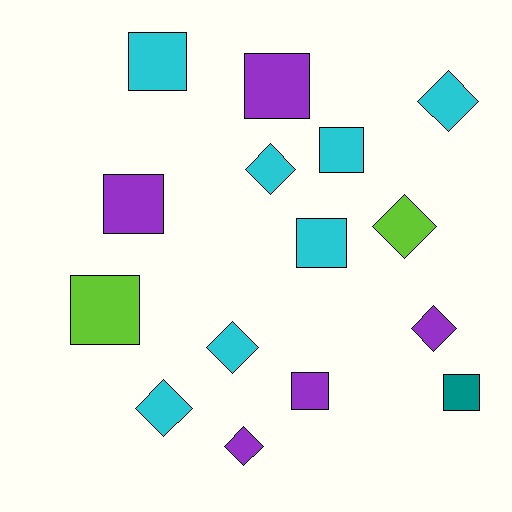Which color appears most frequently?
Cyan, with 7 objects.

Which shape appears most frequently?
Square, with 8 objects.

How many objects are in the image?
There are 15 objects.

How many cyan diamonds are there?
There are 4 cyan diamonds.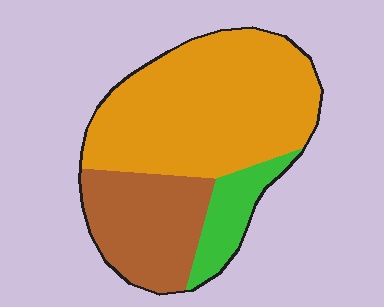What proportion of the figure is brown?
Brown takes up between a sixth and a third of the figure.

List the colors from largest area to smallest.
From largest to smallest: orange, brown, green.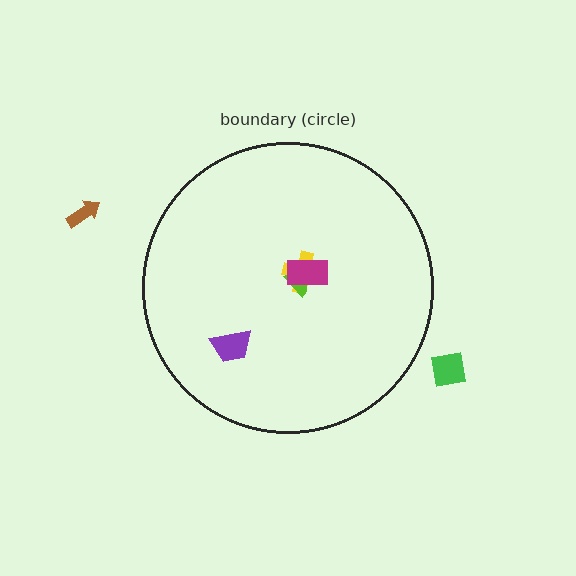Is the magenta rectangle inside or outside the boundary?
Inside.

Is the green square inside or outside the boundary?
Outside.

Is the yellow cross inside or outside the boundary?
Inside.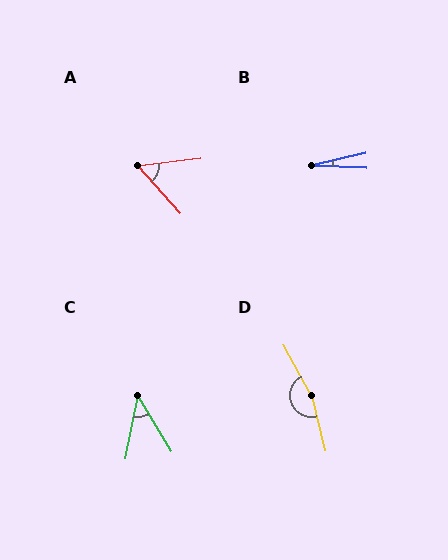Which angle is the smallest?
B, at approximately 16 degrees.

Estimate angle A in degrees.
Approximately 55 degrees.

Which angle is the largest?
D, at approximately 166 degrees.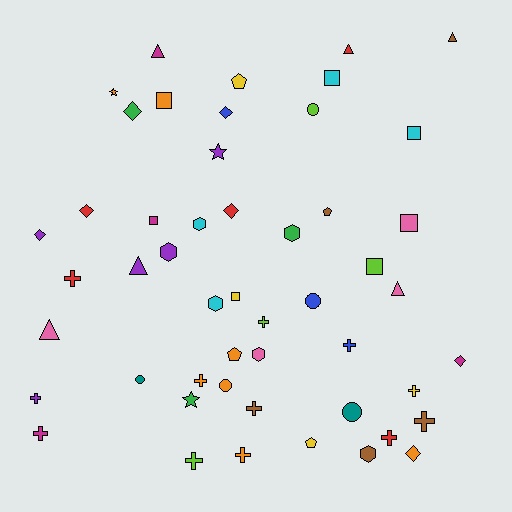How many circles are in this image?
There are 5 circles.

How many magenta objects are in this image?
There are 4 magenta objects.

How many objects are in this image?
There are 50 objects.